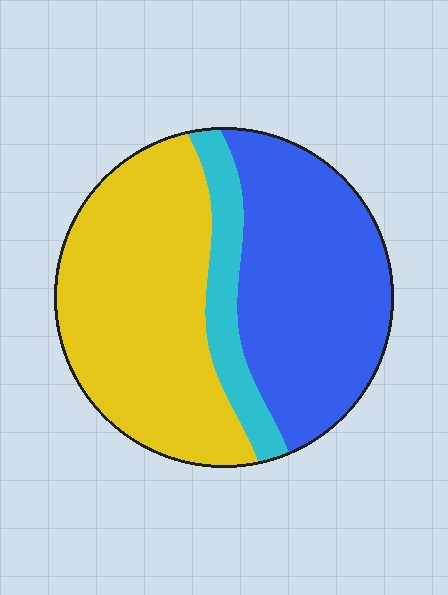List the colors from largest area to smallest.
From largest to smallest: yellow, blue, cyan.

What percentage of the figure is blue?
Blue takes up about two fifths (2/5) of the figure.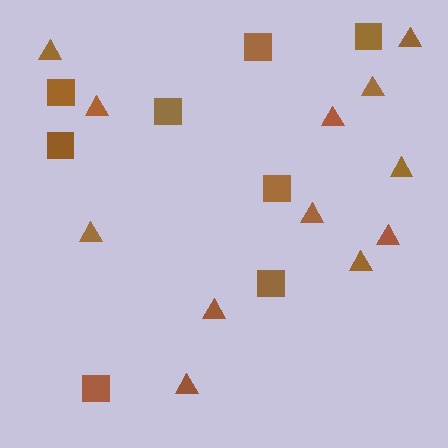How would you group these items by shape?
There are 2 groups: one group of triangles (12) and one group of squares (8).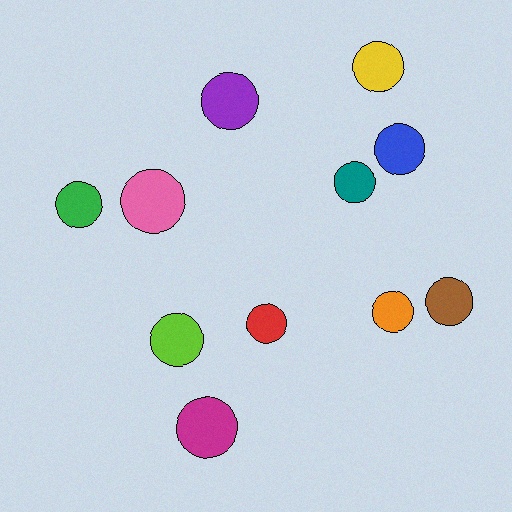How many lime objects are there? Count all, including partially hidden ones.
There is 1 lime object.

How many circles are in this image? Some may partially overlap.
There are 11 circles.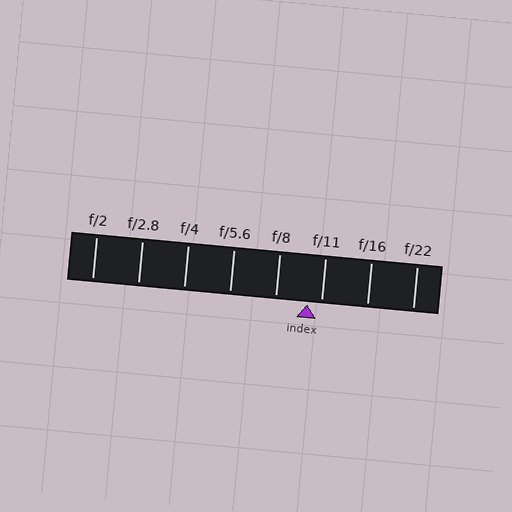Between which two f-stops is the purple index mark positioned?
The index mark is between f/8 and f/11.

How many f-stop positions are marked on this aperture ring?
There are 8 f-stop positions marked.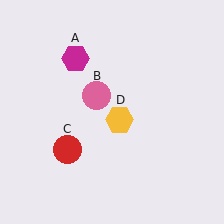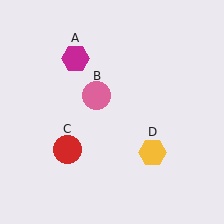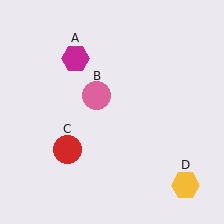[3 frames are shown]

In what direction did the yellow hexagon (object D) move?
The yellow hexagon (object D) moved down and to the right.